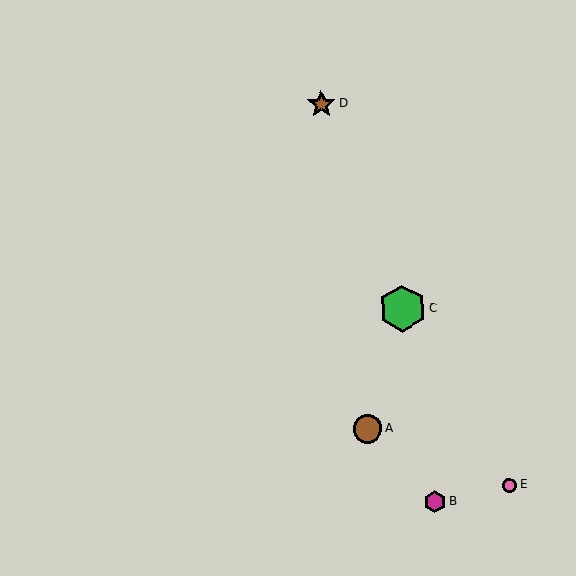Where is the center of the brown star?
The center of the brown star is at (321, 104).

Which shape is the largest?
The green hexagon (labeled C) is the largest.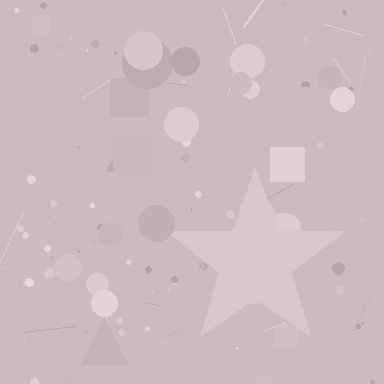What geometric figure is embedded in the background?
A star is embedded in the background.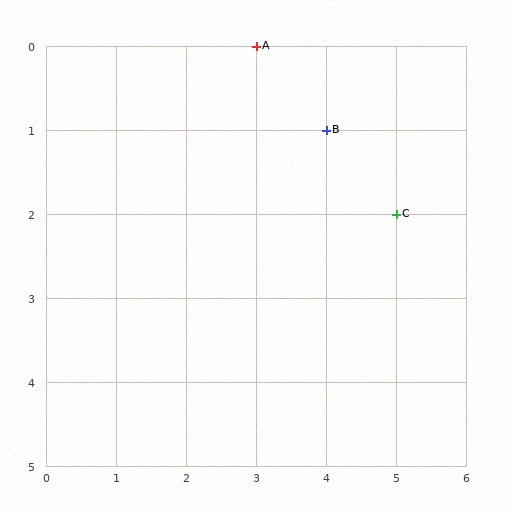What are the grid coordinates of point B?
Point B is at grid coordinates (4, 1).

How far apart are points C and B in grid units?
Points C and B are 1 column and 1 row apart (about 1.4 grid units diagonally).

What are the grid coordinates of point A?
Point A is at grid coordinates (3, 0).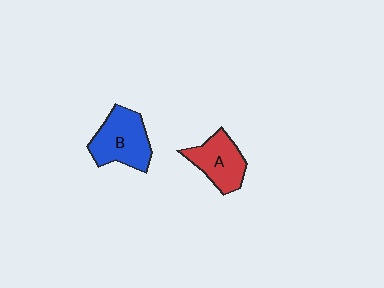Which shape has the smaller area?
Shape A (red).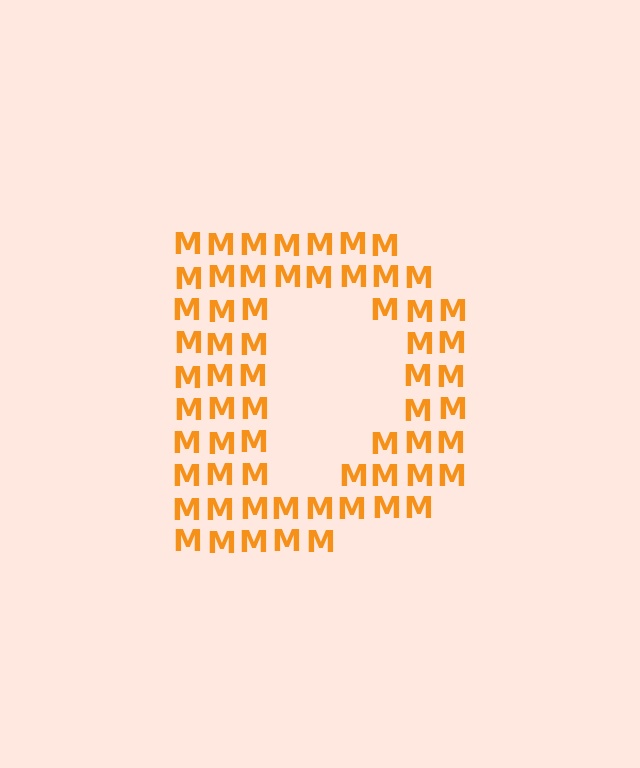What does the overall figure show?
The overall figure shows the letter D.